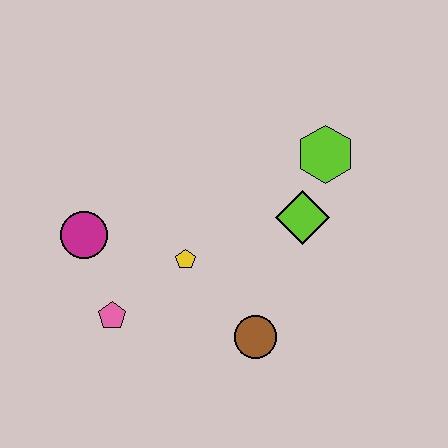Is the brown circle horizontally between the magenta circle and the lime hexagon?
Yes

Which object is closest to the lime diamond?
The lime hexagon is closest to the lime diamond.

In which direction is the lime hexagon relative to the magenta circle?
The lime hexagon is to the right of the magenta circle.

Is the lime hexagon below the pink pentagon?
No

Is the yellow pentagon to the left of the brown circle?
Yes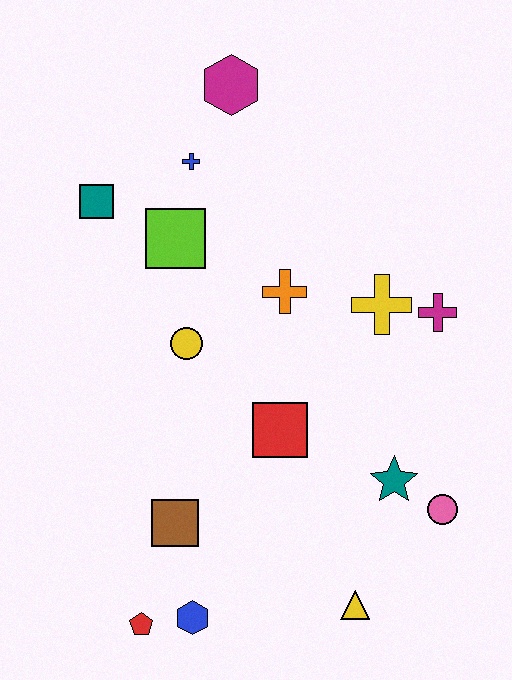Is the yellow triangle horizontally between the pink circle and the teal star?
No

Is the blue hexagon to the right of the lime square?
Yes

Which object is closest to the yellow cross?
The magenta cross is closest to the yellow cross.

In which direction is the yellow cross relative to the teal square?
The yellow cross is to the right of the teal square.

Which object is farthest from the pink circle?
The magenta hexagon is farthest from the pink circle.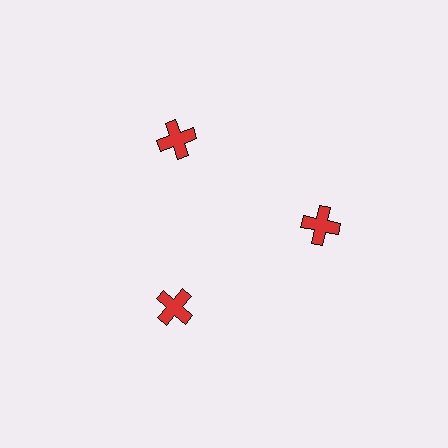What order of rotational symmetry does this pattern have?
This pattern has 3-fold rotational symmetry.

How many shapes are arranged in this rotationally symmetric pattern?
There are 3 shapes, arranged in 3 groups of 1.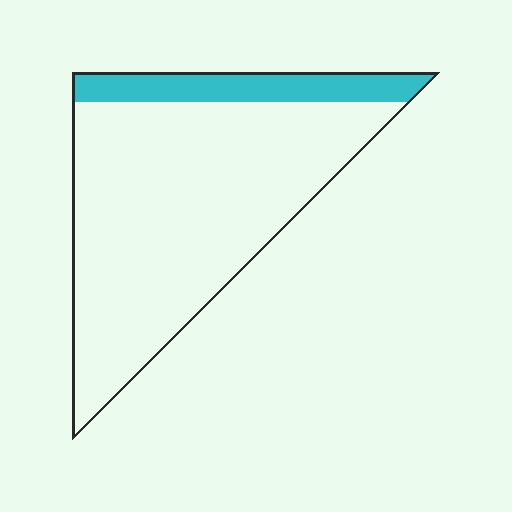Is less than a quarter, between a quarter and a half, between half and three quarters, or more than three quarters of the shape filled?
Less than a quarter.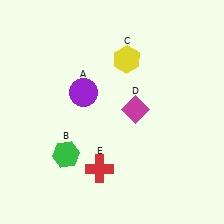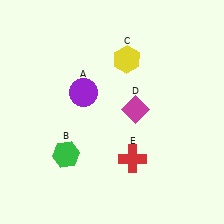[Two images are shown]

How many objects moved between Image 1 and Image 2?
1 object moved between the two images.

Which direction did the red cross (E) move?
The red cross (E) moved right.